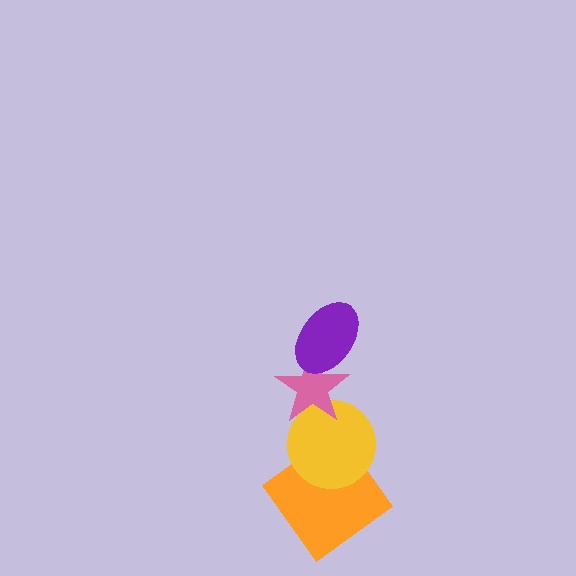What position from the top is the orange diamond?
The orange diamond is 4th from the top.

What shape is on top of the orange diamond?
The yellow circle is on top of the orange diamond.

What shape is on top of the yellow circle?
The pink star is on top of the yellow circle.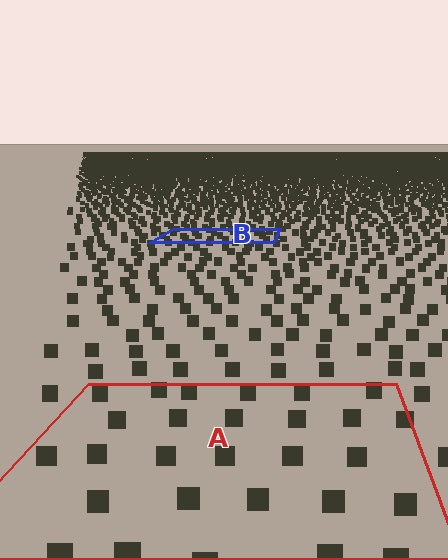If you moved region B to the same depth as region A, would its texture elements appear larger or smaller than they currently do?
They would appear larger. At a closer depth, the same texture elements are projected at a bigger on-screen size.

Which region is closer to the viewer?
Region A is closer. The texture elements there are larger and more spread out.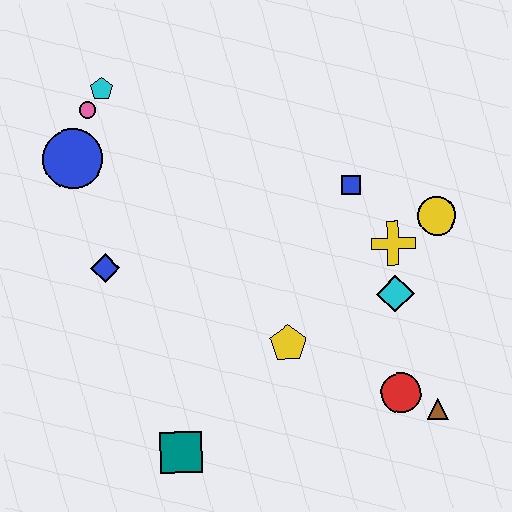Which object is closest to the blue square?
The yellow cross is closest to the blue square.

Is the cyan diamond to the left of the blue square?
No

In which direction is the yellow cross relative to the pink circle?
The yellow cross is to the right of the pink circle.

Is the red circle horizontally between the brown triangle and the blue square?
Yes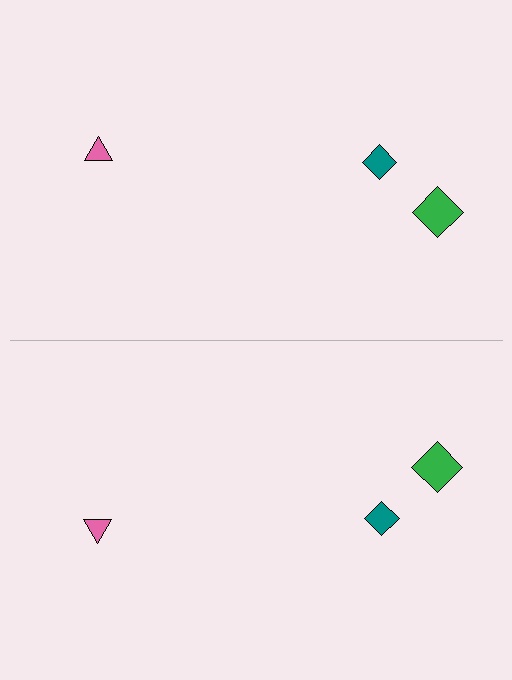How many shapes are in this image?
There are 6 shapes in this image.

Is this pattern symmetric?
Yes, this pattern has bilateral (reflection) symmetry.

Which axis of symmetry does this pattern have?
The pattern has a horizontal axis of symmetry running through the center of the image.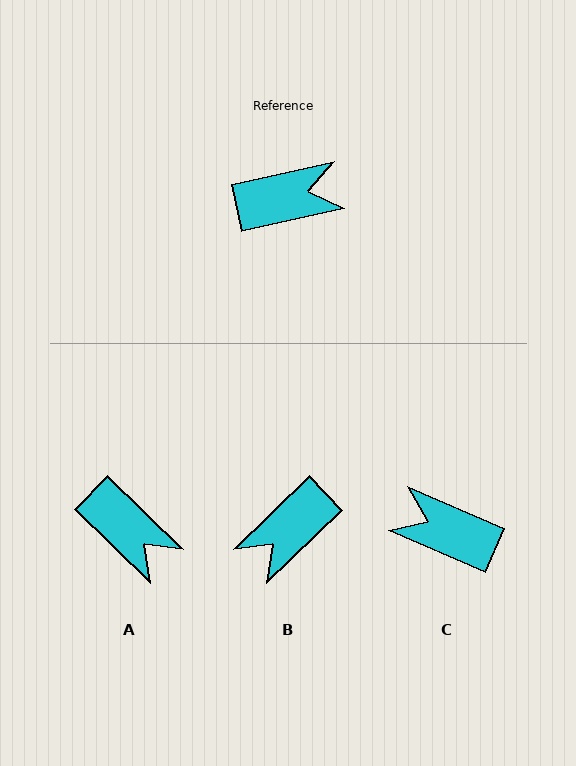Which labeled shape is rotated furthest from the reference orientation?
B, about 149 degrees away.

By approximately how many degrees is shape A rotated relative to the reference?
Approximately 57 degrees clockwise.